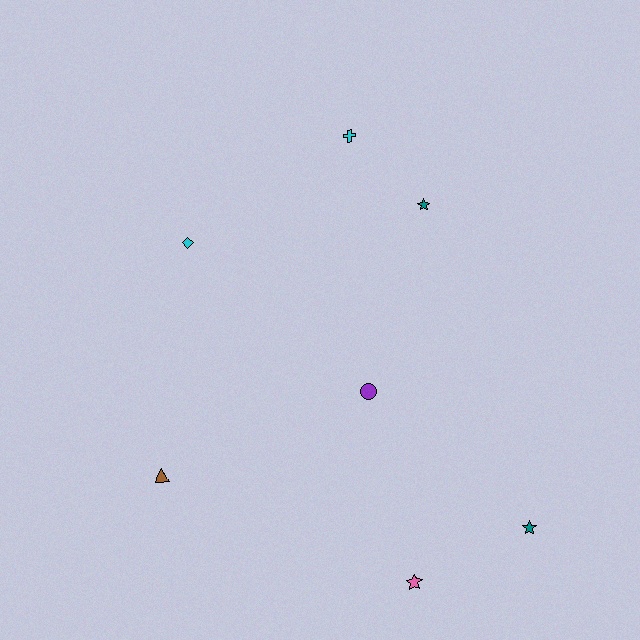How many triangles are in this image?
There is 1 triangle.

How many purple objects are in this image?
There is 1 purple object.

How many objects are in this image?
There are 7 objects.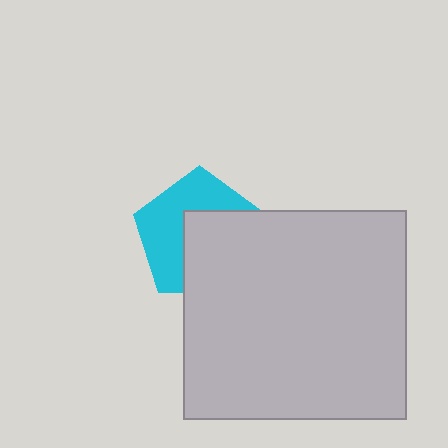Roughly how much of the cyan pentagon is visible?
About half of it is visible (roughly 50%).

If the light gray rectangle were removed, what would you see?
You would see the complete cyan pentagon.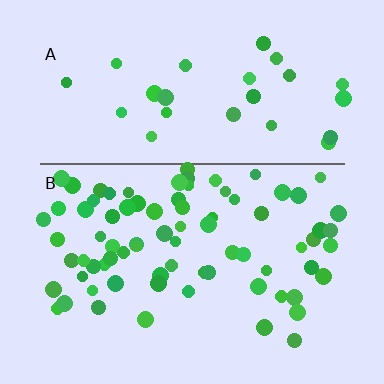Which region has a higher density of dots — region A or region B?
B (the bottom).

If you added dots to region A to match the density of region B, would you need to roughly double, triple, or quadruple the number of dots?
Approximately triple.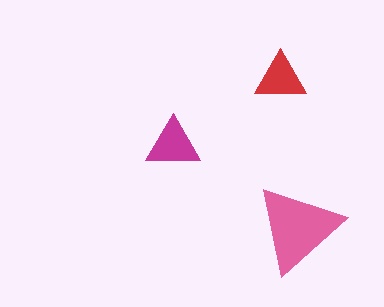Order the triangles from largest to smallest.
the pink one, the magenta one, the red one.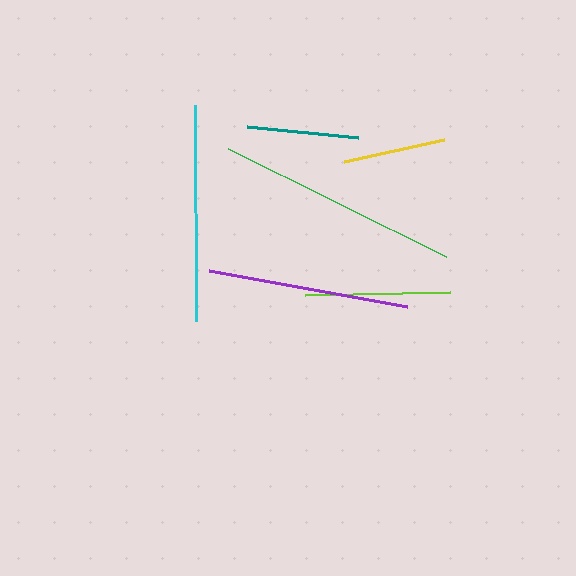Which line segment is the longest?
The green line is the longest at approximately 243 pixels.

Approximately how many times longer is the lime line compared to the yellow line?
The lime line is approximately 1.4 times the length of the yellow line.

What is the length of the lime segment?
The lime segment is approximately 145 pixels long.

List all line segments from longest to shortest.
From longest to shortest: green, cyan, purple, lime, teal, yellow.